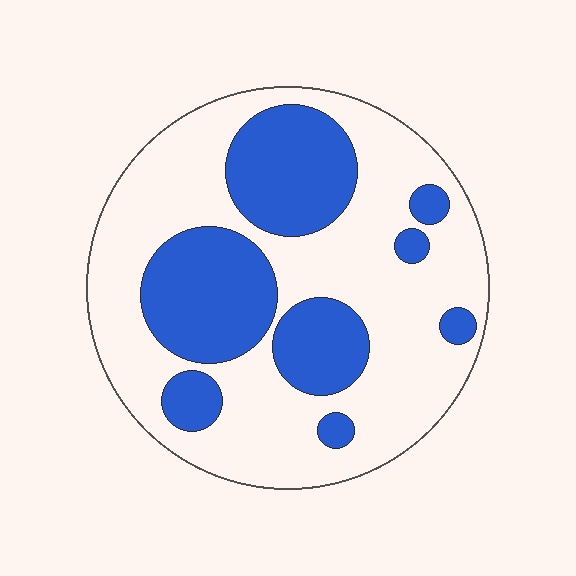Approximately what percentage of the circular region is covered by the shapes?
Approximately 35%.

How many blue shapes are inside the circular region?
8.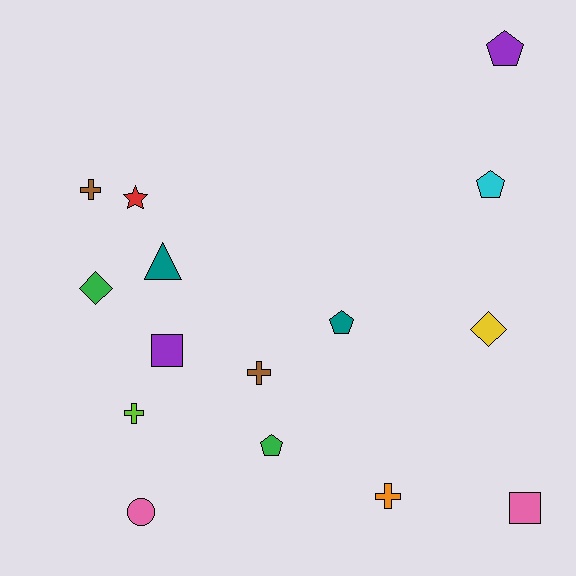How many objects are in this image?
There are 15 objects.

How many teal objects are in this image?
There are 2 teal objects.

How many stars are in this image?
There is 1 star.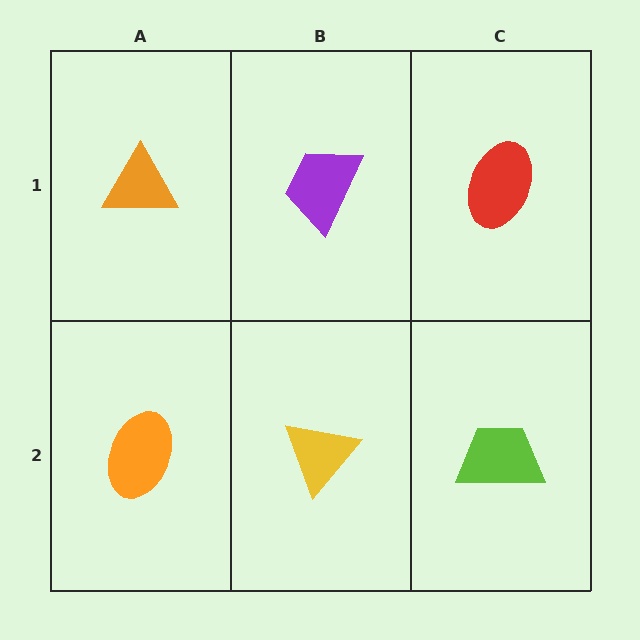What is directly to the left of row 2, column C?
A yellow triangle.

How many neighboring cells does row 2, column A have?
2.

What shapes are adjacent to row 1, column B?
A yellow triangle (row 2, column B), an orange triangle (row 1, column A), a red ellipse (row 1, column C).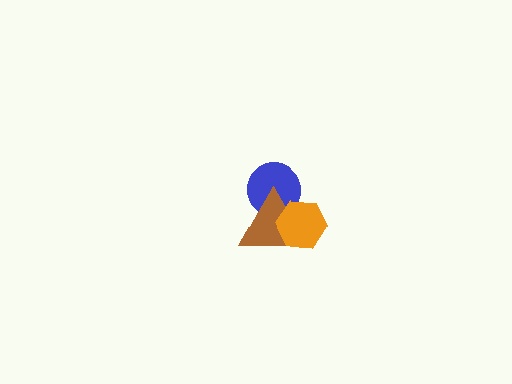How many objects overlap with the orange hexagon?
2 objects overlap with the orange hexagon.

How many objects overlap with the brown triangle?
2 objects overlap with the brown triangle.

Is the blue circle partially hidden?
Yes, it is partially covered by another shape.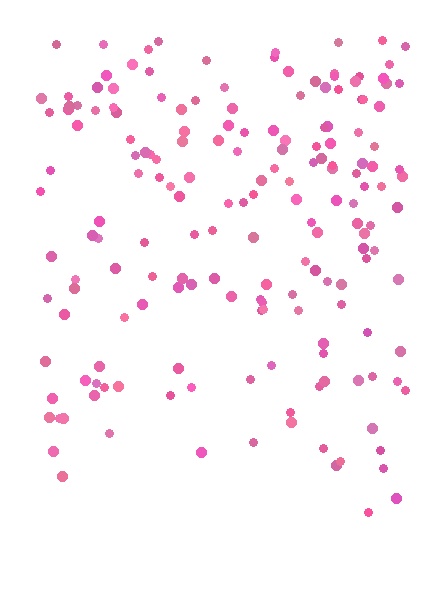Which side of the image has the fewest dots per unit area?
The bottom.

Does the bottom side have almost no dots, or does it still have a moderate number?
Still a moderate number, just noticeably fewer than the top.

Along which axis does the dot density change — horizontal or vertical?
Vertical.